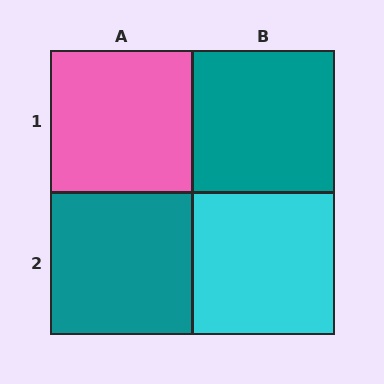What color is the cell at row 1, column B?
Teal.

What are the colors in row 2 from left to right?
Teal, cyan.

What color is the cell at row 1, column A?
Pink.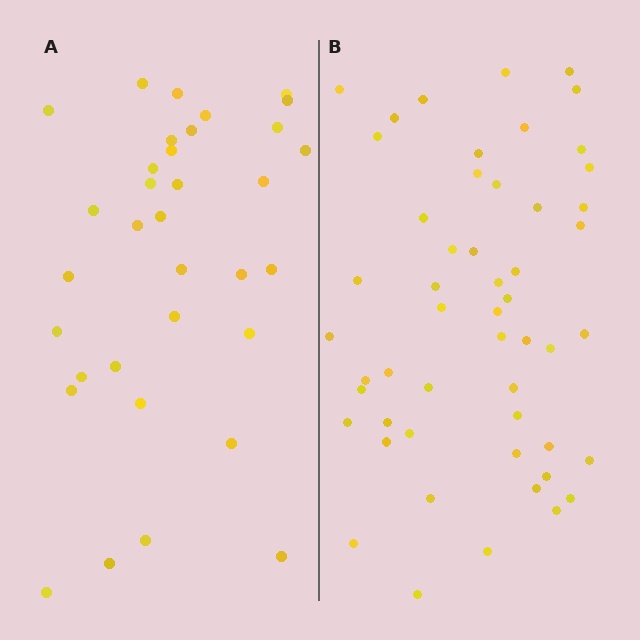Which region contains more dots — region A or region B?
Region B (the right region) has more dots.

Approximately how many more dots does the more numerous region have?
Region B has approximately 20 more dots than region A.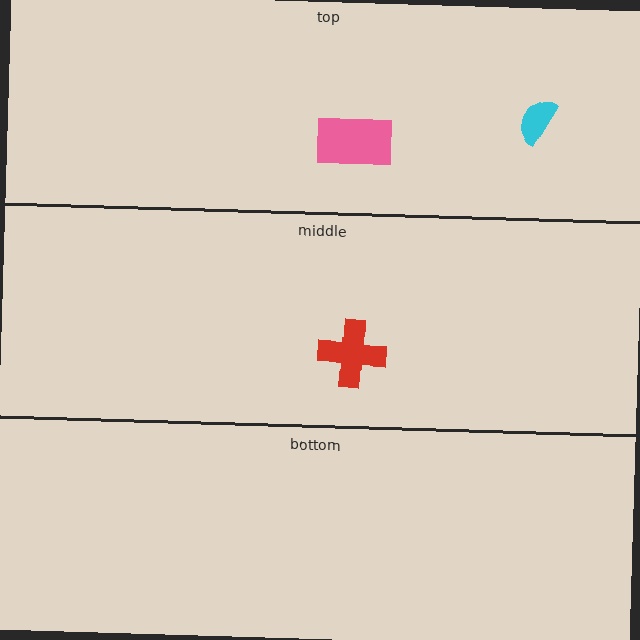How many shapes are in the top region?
2.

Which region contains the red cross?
The middle region.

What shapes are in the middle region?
The red cross.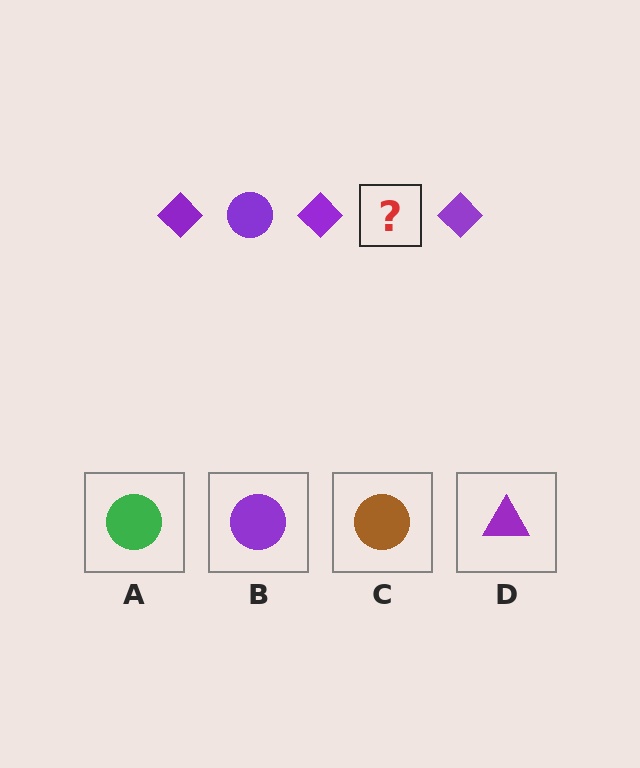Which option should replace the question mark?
Option B.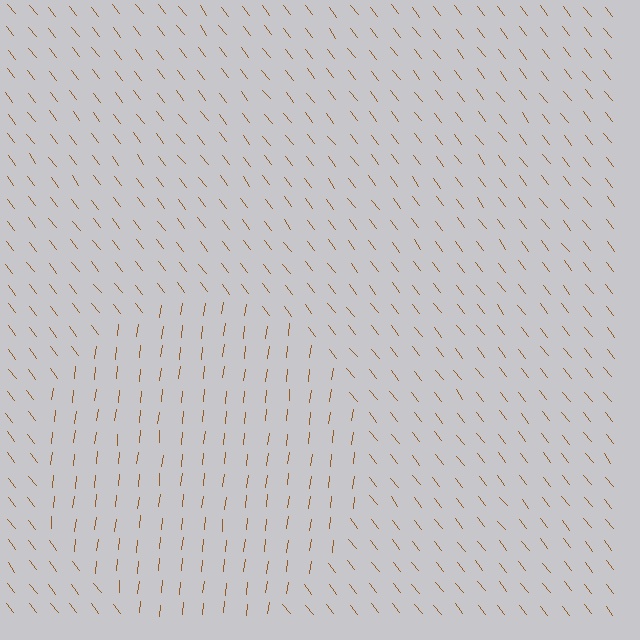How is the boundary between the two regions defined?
The boundary is defined purely by a change in line orientation (approximately 45 degrees difference). All lines are the same color and thickness.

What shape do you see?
I see a circle.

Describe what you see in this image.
The image is filled with small brown line segments. A circle region in the image has lines oriented differently from the surrounding lines, creating a visible texture boundary.